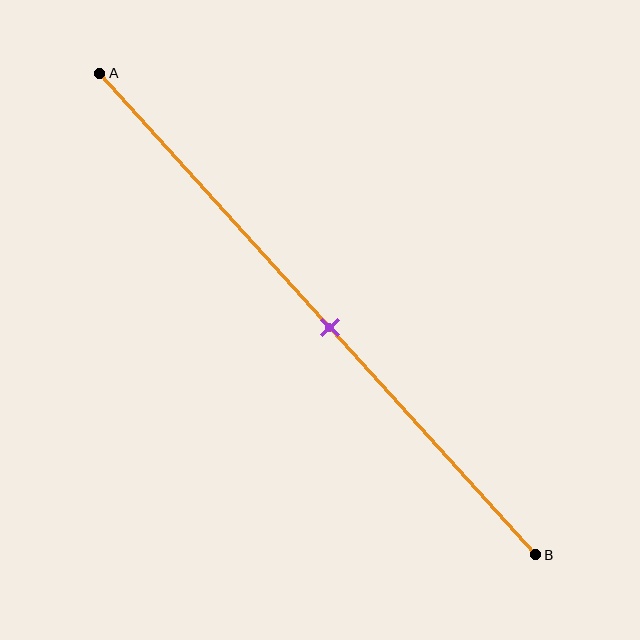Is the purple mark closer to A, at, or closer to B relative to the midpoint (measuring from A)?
The purple mark is approximately at the midpoint of segment AB.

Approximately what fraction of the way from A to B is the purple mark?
The purple mark is approximately 55% of the way from A to B.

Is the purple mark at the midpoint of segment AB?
Yes, the mark is approximately at the midpoint.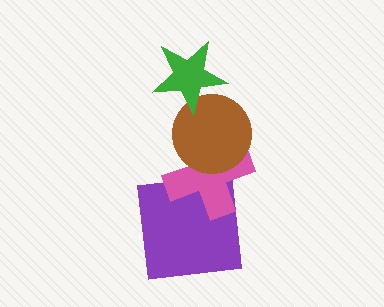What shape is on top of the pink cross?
The brown circle is on top of the pink cross.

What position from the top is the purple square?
The purple square is 4th from the top.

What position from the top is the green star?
The green star is 1st from the top.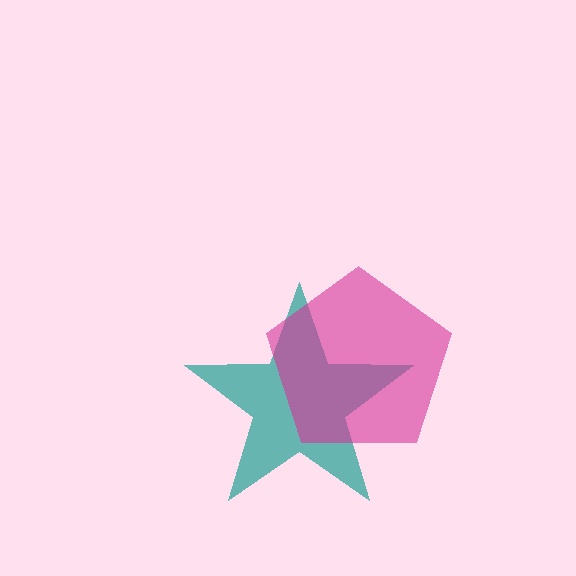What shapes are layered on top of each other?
The layered shapes are: a teal star, a magenta pentagon.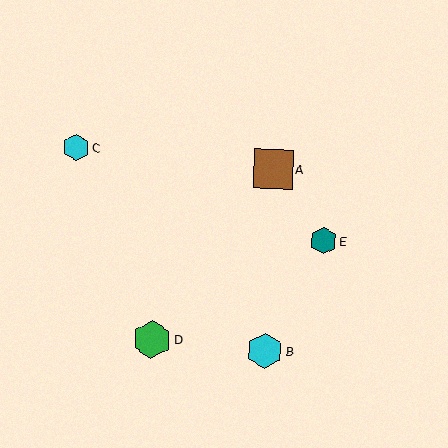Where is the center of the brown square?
The center of the brown square is at (273, 169).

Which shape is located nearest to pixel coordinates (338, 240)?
The teal hexagon (labeled E) at (323, 241) is nearest to that location.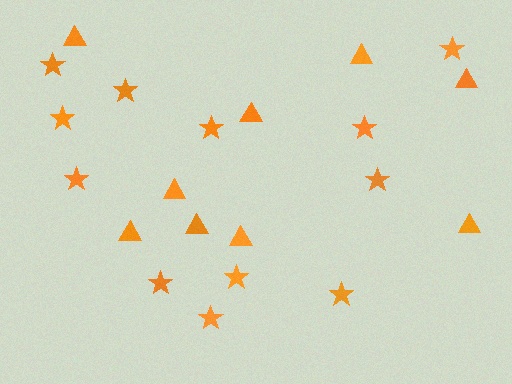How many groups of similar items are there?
There are 2 groups: one group of stars (12) and one group of triangles (9).